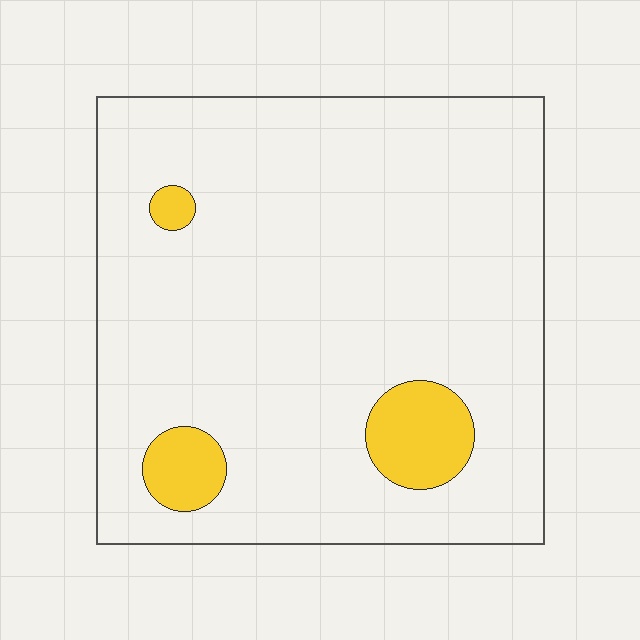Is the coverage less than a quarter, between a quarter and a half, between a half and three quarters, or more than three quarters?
Less than a quarter.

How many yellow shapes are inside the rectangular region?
3.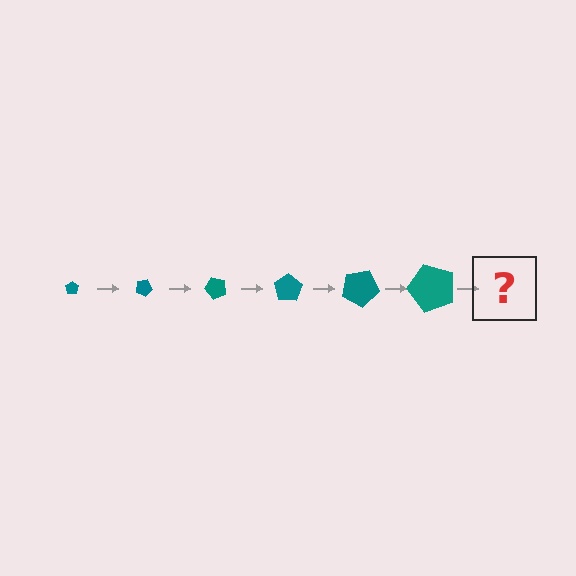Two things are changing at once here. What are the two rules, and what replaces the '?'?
The two rules are that the pentagon grows larger each step and it rotates 25 degrees each step. The '?' should be a pentagon, larger than the previous one and rotated 150 degrees from the start.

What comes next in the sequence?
The next element should be a pentagon, larger than the previous one and rotated 150 degrees from the start.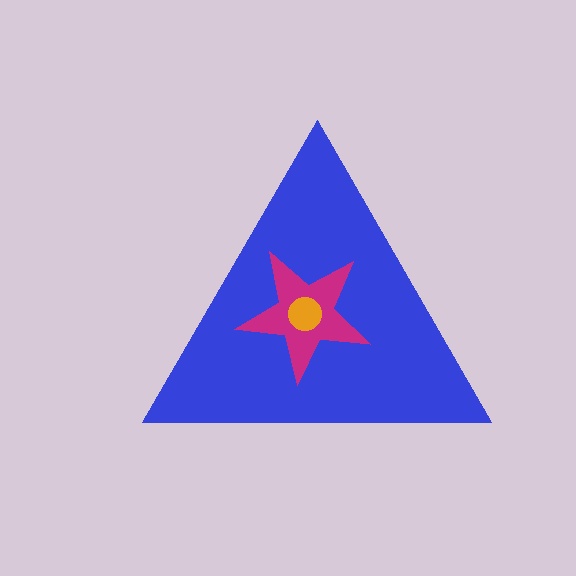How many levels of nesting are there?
3.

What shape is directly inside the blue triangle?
The magenta star.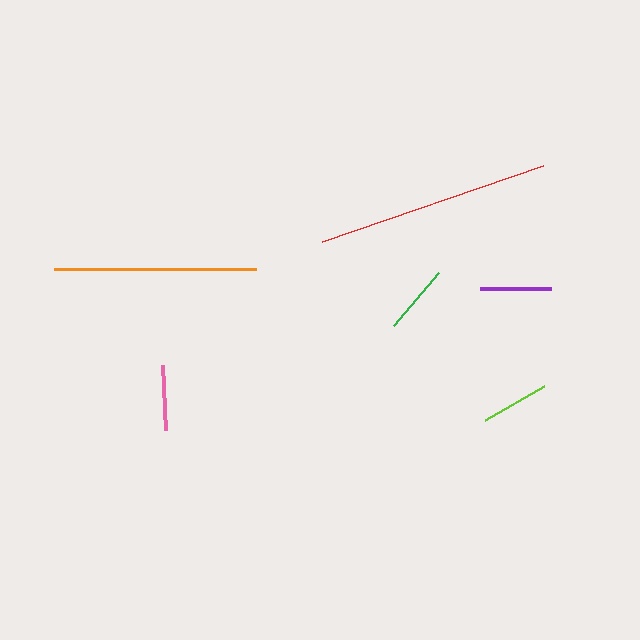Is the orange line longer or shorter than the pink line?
The orange line is longer than the pink line.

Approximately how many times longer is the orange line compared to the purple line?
The orange line is approximately 2.9 times the length of the purple line.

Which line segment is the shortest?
The pink line is the shortest at approximately 66 pixels.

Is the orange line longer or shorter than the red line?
The red line is longer than the orange line.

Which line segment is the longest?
The red line is the longest at approximately 233 pixels.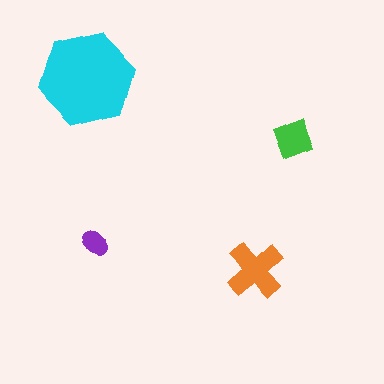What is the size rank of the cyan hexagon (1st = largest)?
1st.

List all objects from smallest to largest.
The purple ellipse, the green square, the orange cross, the cyan hexagon.